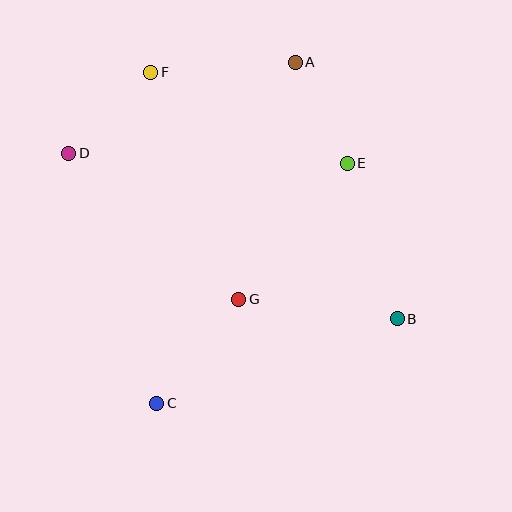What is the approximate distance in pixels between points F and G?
The distance between F and G is approximately 243 pixels.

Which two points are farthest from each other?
Points A and C are farthest from each other.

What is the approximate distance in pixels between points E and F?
The distance between E and F is approximately 216 pixels.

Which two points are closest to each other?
Points A and E are closest to each other.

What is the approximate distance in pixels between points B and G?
The distance between B and G is approximately 160 pixels.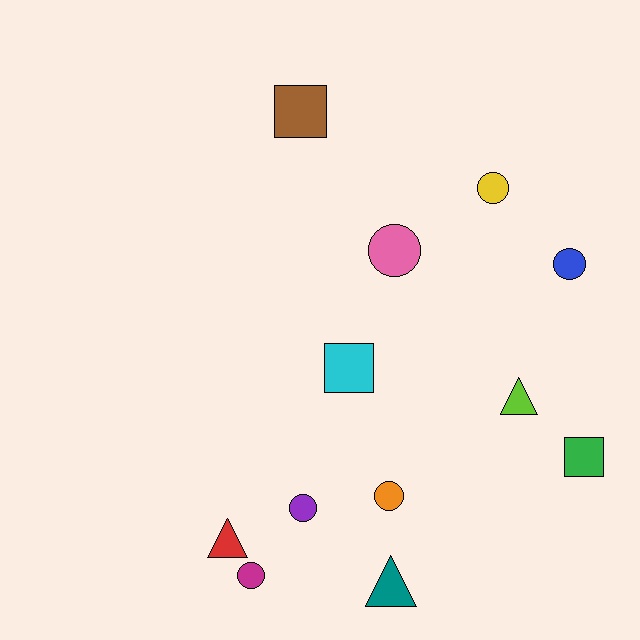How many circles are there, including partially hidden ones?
There are 6 circles.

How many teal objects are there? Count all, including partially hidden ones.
There is 1 teal object.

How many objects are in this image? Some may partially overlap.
There are 12 objects.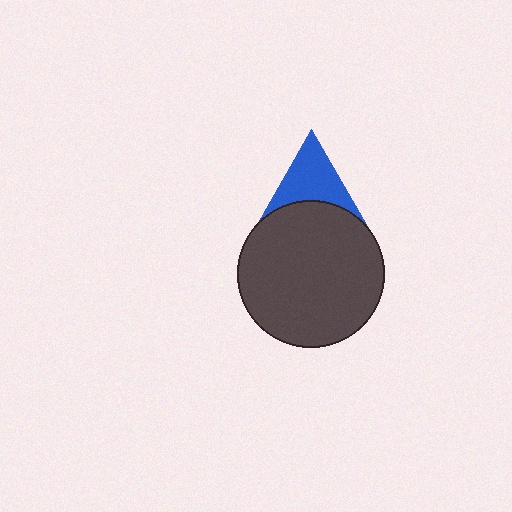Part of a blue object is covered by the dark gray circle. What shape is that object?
It is a triangle.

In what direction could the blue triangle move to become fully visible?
The blue triangle could move up. That would shift it out from behind the dark gray circle entirely.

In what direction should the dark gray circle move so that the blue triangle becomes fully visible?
The dark gray circle should move down. That is the shortest direction to clear the overlap and leave the blue triangle fully visible.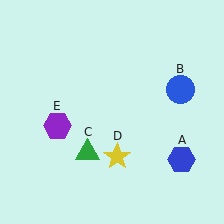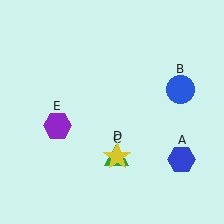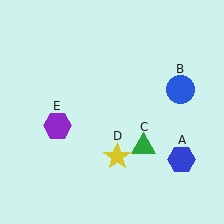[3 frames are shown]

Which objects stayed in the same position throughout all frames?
Blue hexagon (object A) and blue circle (object B) and yellow star (object D) and purple hexagon (object E) remained stationary.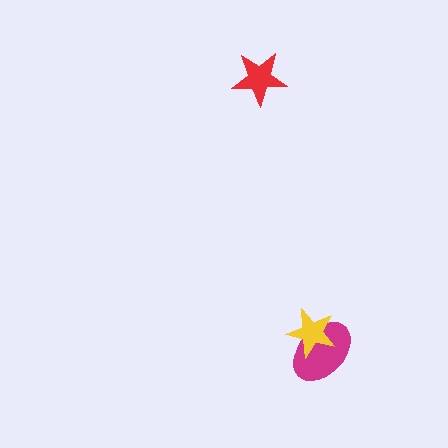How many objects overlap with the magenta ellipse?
1 object overlaps with the magenta ellipse.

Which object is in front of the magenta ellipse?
The yellow star is in front of the magenta ellipse.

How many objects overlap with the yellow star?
1 object overlaps with the yellow star.